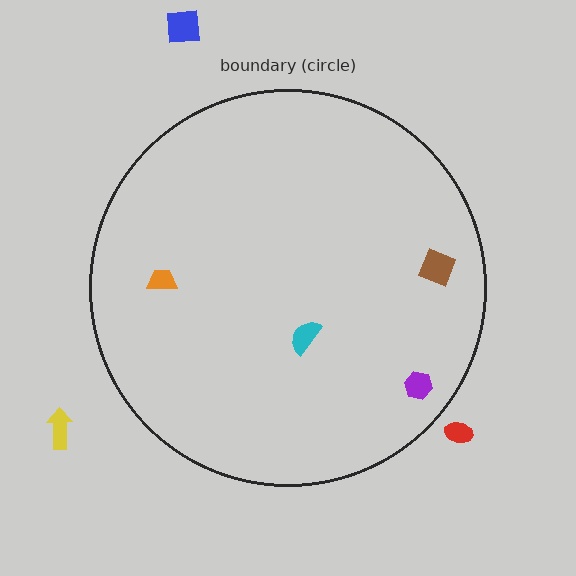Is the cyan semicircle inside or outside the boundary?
Inside.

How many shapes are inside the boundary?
4 inside, 3 outside.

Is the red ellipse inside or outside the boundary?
Outside.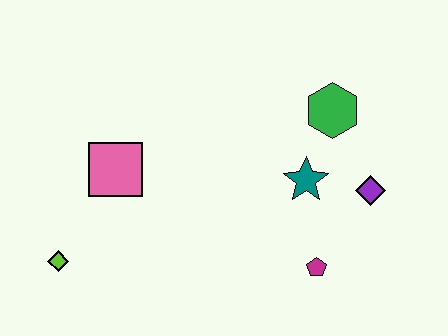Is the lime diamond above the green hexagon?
No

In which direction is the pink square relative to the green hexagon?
The pink square is to the left of the green hexagon.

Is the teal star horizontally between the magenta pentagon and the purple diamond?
No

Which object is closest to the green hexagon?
The teal star is closest to the green hexagon.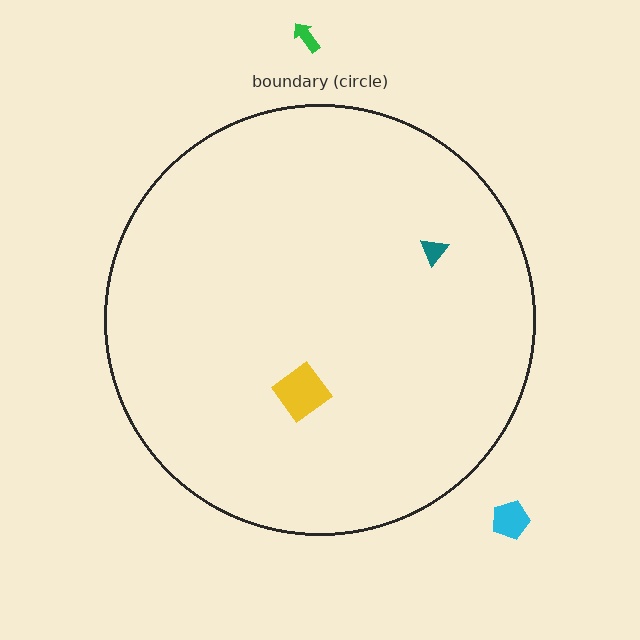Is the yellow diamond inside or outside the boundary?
Inside.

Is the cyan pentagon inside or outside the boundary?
Outside.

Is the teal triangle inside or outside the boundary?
Inside.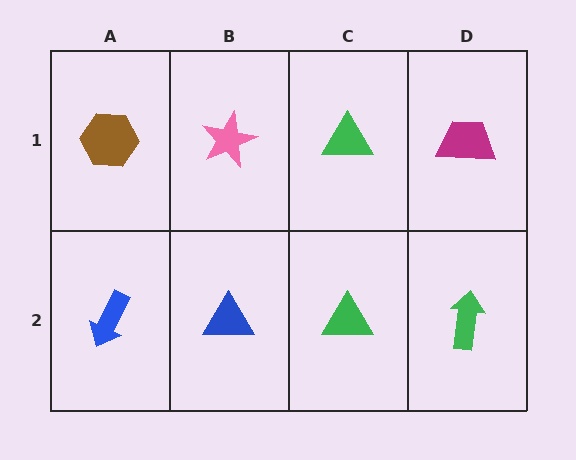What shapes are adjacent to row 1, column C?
A green triangle (row 2, column C), a pink star (row 1, column B), a magenta trapezoid (row 1, column D).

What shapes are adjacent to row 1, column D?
A green arrow (row 2, column D), a green triangle (row 1, column C).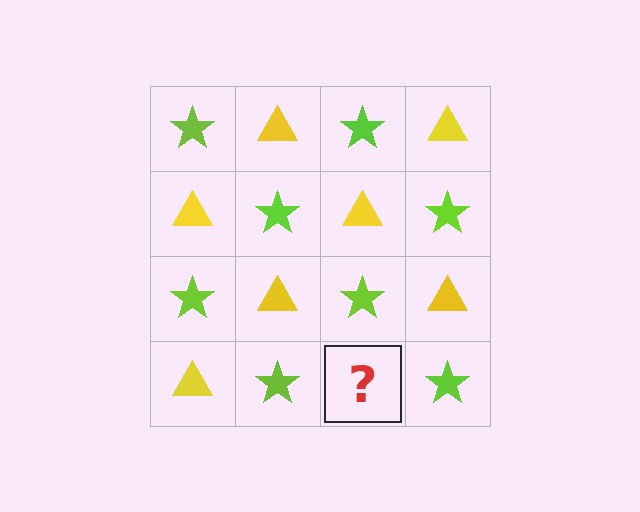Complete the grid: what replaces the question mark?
The question mark should be replaced with a yellow triangle.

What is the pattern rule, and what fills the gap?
The rule is that it alternates lime star and yellow triangle in a checkerboard pattern. The gap should be filled with a yellow triangle.